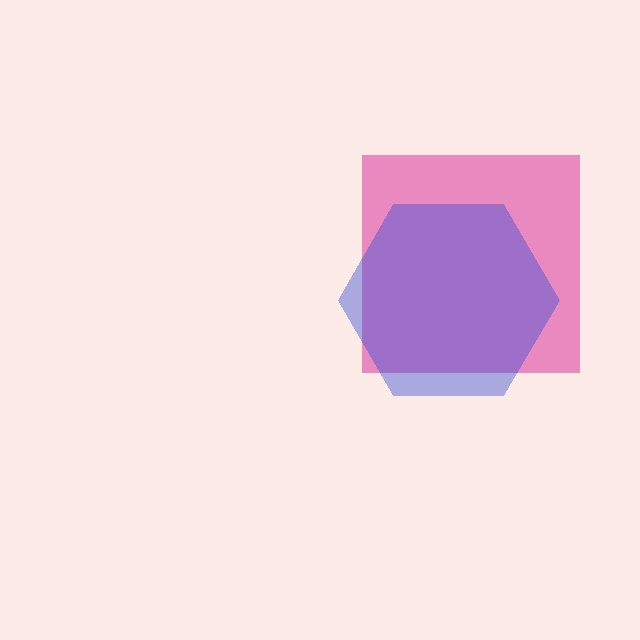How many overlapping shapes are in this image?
There are 2 overlapping shapes in the image.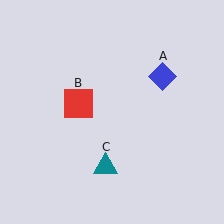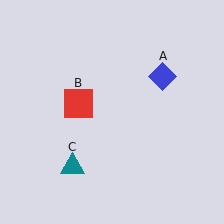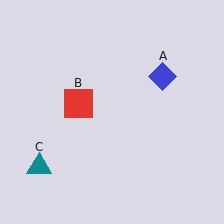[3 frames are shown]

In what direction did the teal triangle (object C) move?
The teal triangle (object C) moved left.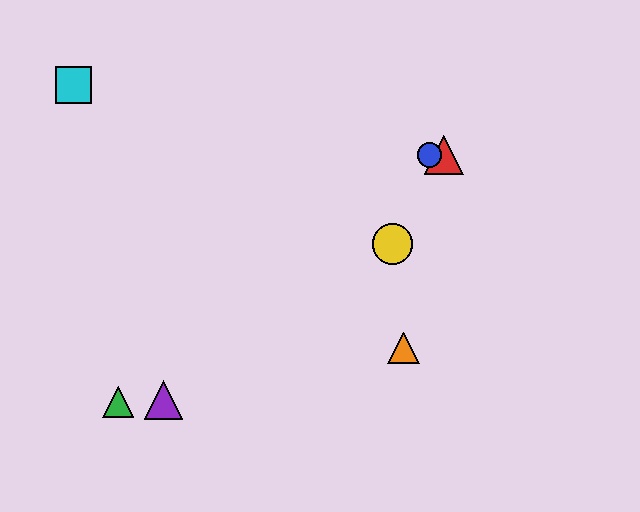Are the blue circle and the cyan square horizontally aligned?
No, the blue circle is at y≈155 and the cyan square is at y≈85.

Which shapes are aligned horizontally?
The red triangle, the blue circle are aligned horizontally.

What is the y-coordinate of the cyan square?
The cyan square is at y≈85.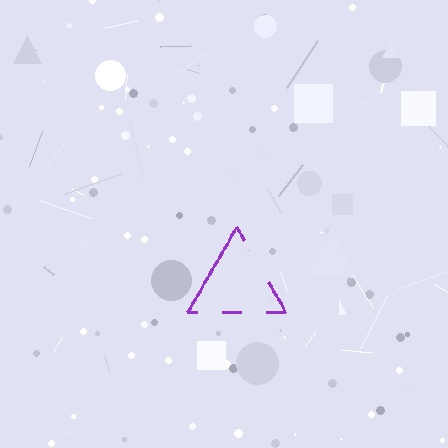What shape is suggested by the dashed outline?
The dashed outline suggests a triangle.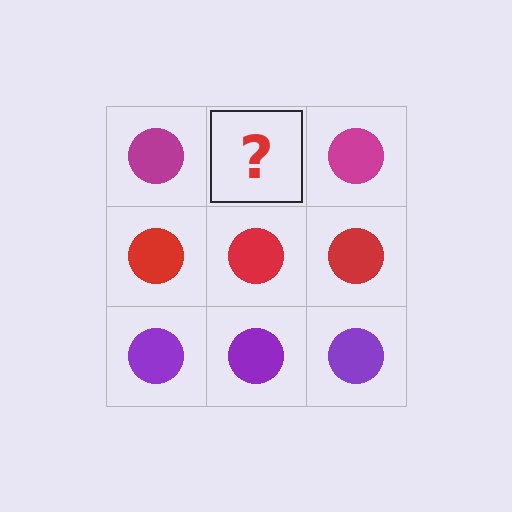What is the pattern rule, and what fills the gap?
The rule is that each row has a consistent color. The gap should be filled with a magenta circle.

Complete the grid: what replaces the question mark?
The question mark should be replaced with a magenta circle.